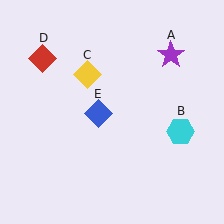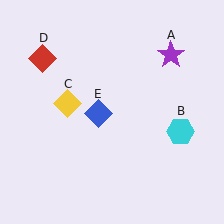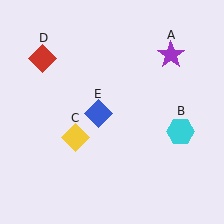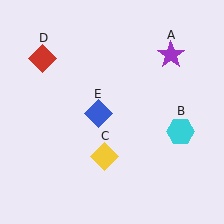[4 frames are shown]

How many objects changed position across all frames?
1 object changed position: yellow diamond (object C).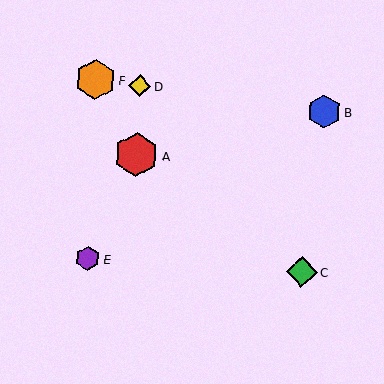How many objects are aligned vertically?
2 objects (A, D) are aligned vertically.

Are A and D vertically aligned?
Yes, both are at x≈137.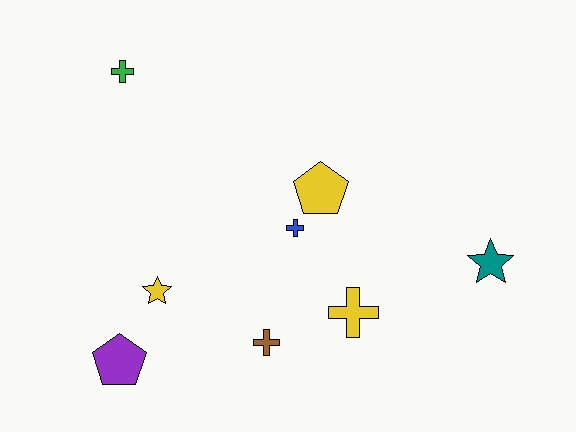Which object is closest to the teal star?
The yellow cross is closest to the teal star.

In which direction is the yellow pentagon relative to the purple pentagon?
The yellow pentagon is to the right of the purple pentagon.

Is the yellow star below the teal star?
Yes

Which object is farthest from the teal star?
The green cross is farthest from the teal star.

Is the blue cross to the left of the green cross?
No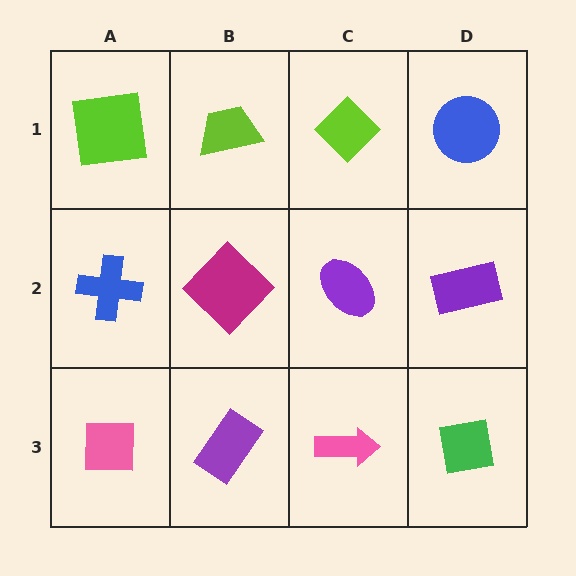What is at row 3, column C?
A pink arrow.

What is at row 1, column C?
A lime diamond.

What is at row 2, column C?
A purple ellipse.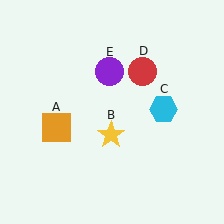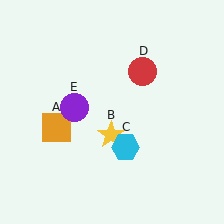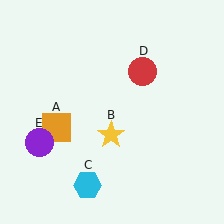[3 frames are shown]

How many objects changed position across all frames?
2 objects changed position: cyan hexagon (object C), purple circle (object E).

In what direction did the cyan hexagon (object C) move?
The cyan hexagon (object C) moved down and to the left.